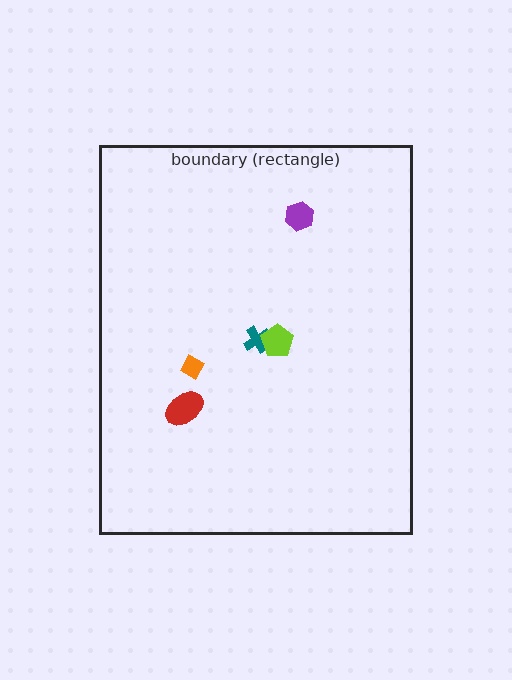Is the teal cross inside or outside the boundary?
Inside.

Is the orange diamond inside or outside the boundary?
Inside.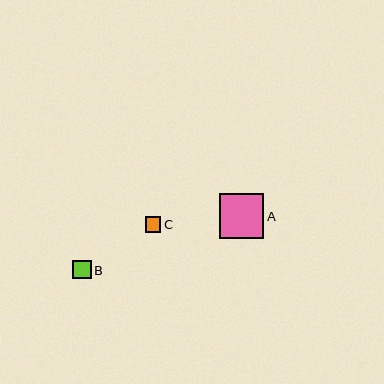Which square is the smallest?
Square C is the smallest with a size of approximately 15 pixels.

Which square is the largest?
Square A is the largest with a size of approximately 44 pixels.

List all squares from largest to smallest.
From largest to smallest: A, B, C.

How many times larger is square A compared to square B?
Square A is approximately 2.4 times the size of square B.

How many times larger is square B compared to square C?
Square B is approximately 1.2 times the size of square C.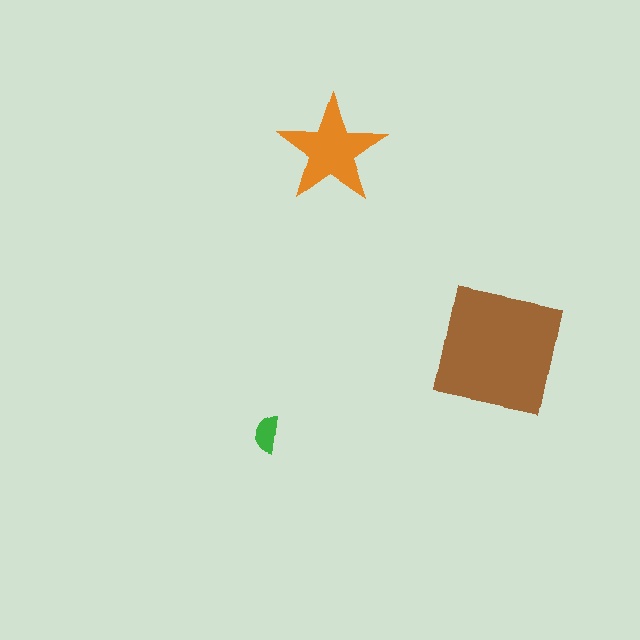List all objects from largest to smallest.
The brown square, the orange star, the green semicircle.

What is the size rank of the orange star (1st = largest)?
2nd.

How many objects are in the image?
There are 3 objects in the image.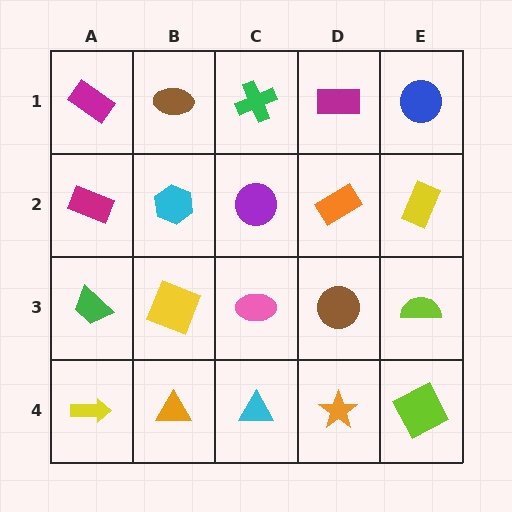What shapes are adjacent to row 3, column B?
A cyan hexagon (row 2, column B), an orange triangle (row 4, column B), a green trapezoid (row 3, column A), a pink ellipse (row 3, column C).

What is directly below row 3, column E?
A lime square.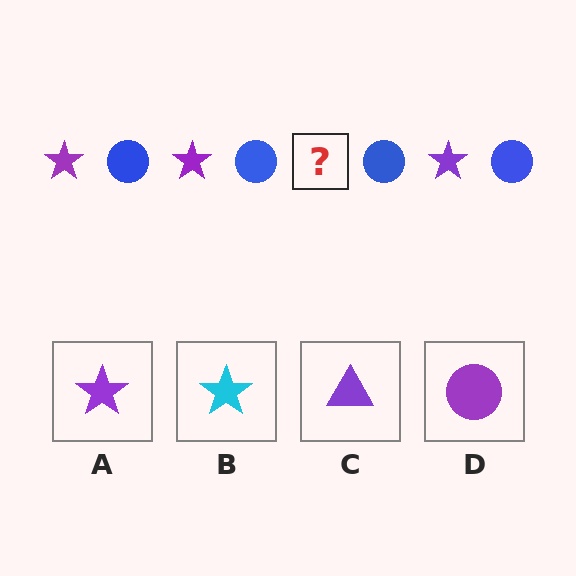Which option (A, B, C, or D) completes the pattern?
A.